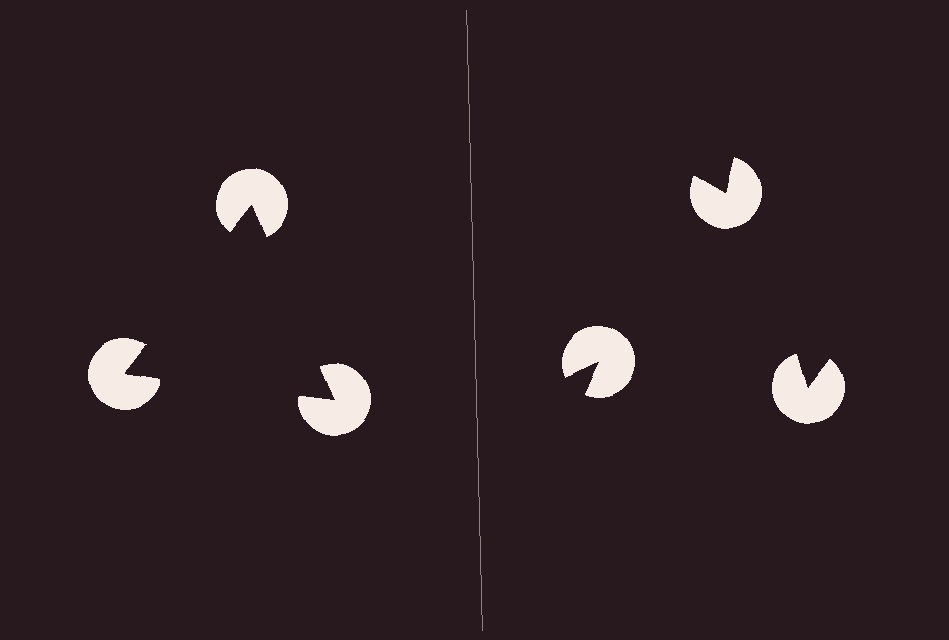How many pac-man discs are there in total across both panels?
6 — 3 on each side.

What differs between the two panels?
The pac-man discs are positioned identically on both sides; only the wedge orientations differ. On the left they align to a triangle; on the right they are misaligned.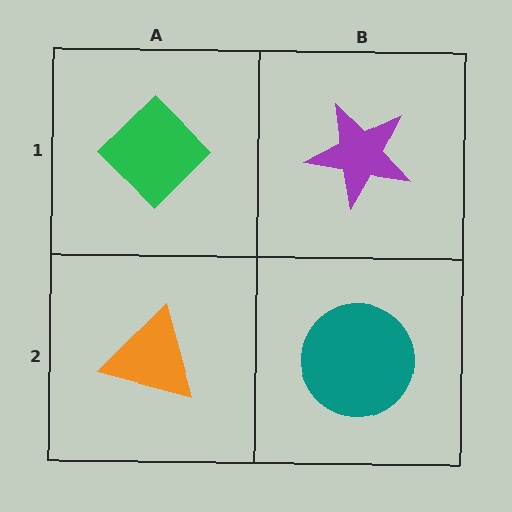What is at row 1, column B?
A purple star.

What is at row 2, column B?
A teal circle.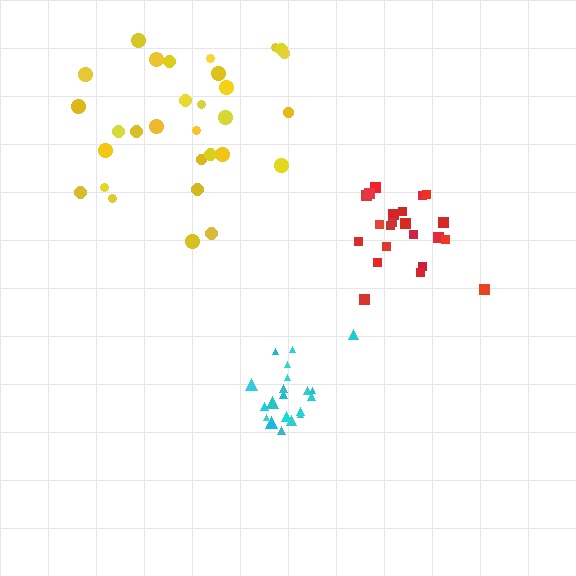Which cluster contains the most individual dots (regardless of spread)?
Yellow (30).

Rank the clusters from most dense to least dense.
cyan, red, yellow.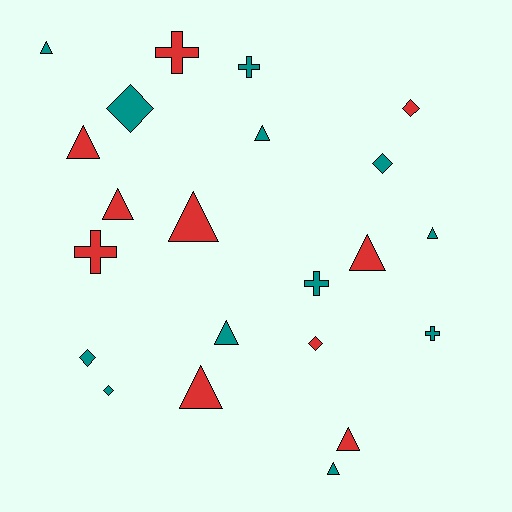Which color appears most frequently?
Teal, with 12 objects.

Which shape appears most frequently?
Triangle, with 11 objects.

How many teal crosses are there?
There are 3 teal crosses.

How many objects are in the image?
There are 22 objects.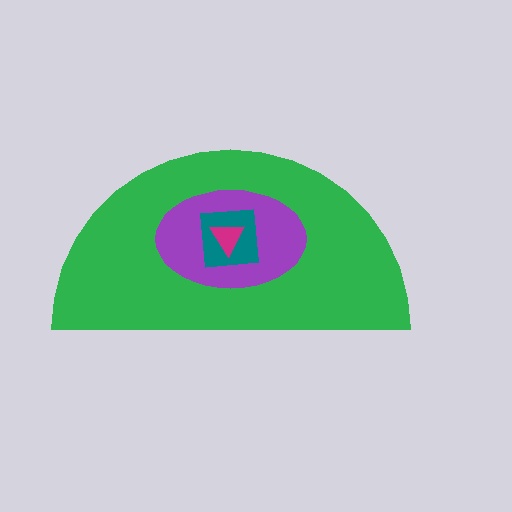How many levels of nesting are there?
4.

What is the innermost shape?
The magenta triangle.